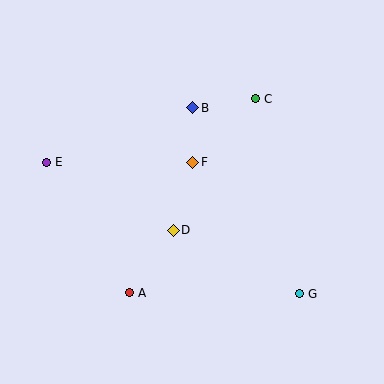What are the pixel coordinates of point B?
Point B is at (193, 108).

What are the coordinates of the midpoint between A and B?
The midpoint between A and B is at (161, 200).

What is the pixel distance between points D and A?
The distance between D and A is 76 pixels.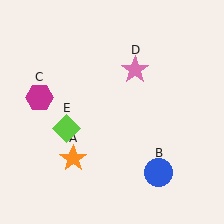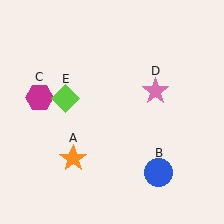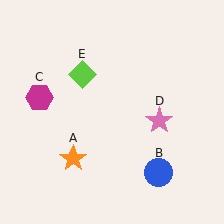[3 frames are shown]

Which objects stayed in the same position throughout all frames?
Orange star (object A) and blue circle (object B) and magenta hexagon (object C) remained stationary.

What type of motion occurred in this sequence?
The pink star (object D), lime diamond (object E) rotated clockwise around the center of the scene.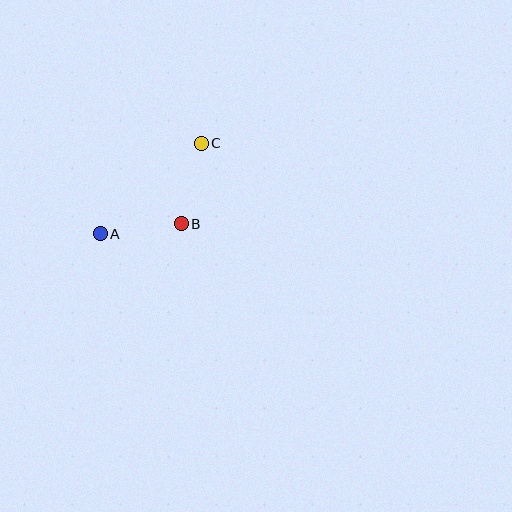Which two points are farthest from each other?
Points A and C are farthest from each other.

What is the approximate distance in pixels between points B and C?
The distance between B and C is approximately 83 pixels.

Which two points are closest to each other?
Points A and B are closest to each other.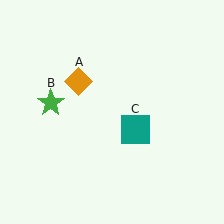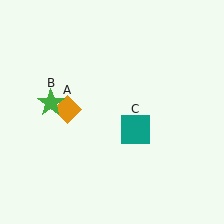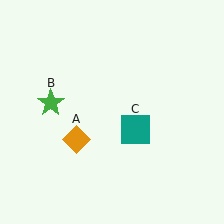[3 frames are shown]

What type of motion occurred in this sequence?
The orange diamond (object A) rotated counterclockwise around the center of the scene.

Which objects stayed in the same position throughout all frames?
Green star (object B) and teal square (object C) remained stationary.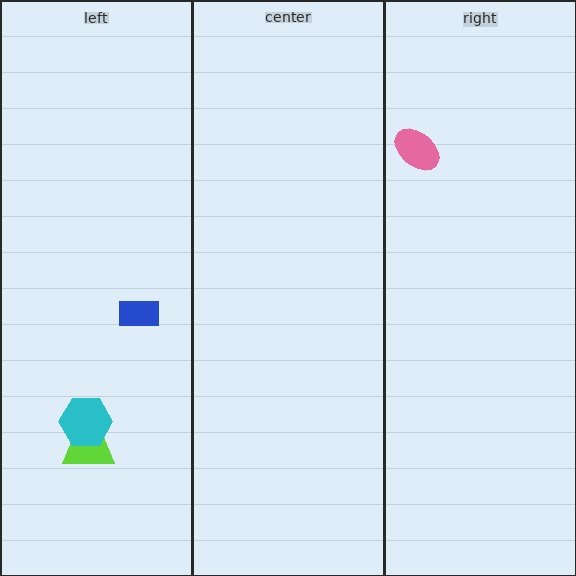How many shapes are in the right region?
1.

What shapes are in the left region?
The lime trapezoid, the cyan hexagon, the blue rectangle.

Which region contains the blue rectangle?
The left region.